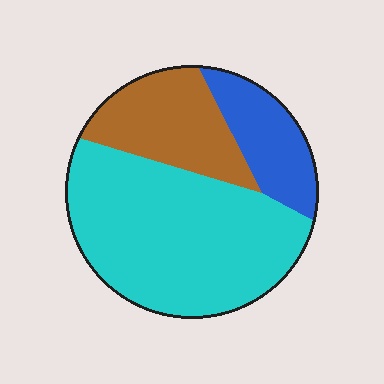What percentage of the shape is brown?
Brown takes up about one quarter (1/4) of the shape.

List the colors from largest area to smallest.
From largest to smallest: cyan, brown, blue.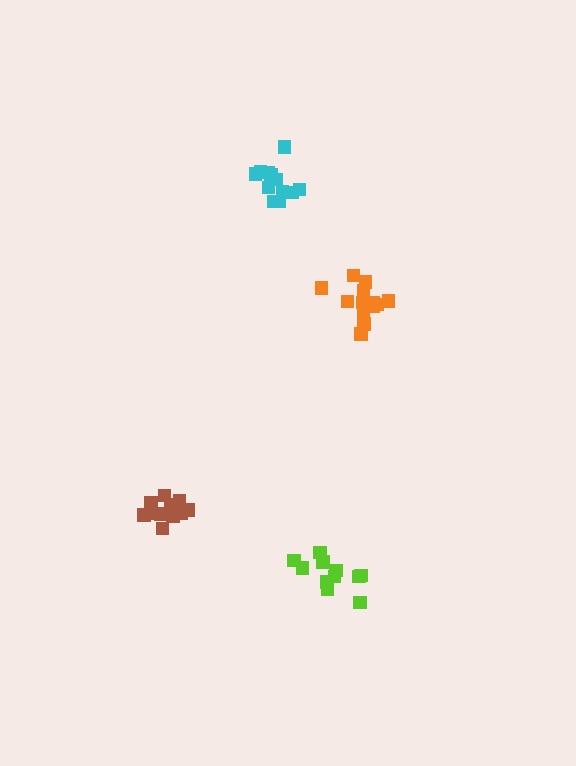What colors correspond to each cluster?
The clusters are colored: cyan, brown, orange, lime.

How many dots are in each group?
Group 1: 12 dots, Group 2: 12 dots, Group 3: 14 dots, Group 4: 11 dots (49 total).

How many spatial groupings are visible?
There are 4 spatial groupings.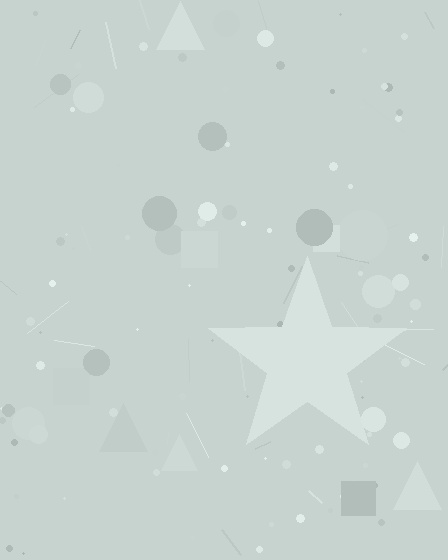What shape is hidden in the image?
A star is hidden in the image.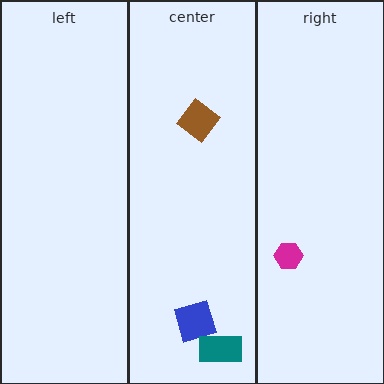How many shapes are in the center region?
3.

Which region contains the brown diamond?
The center region.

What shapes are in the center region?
The blue square, the brown diamond, the teal rectangle.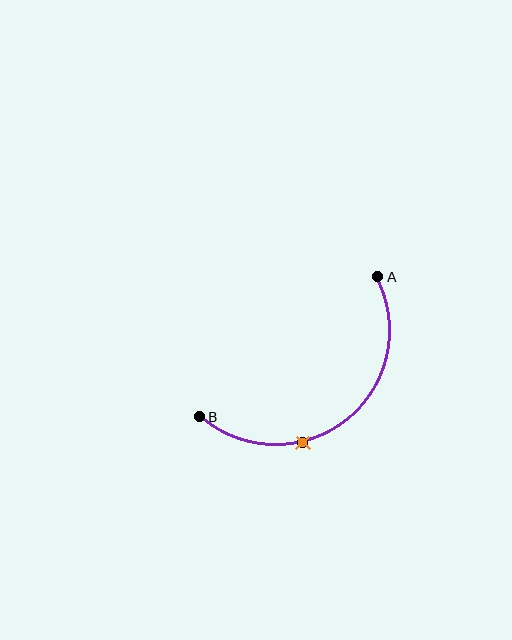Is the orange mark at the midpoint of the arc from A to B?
No. The orange mark lies on the arc but is closer to endpoint B. The arc midpoint would be at the point on the curve equidistant along the arc from both A and B.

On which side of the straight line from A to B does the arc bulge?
The arc bulges below and to the right of the straight line connecting A and B.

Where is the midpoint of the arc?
The arc midpoint is the point on the curve farthest from the straight line joining A and B. It sits below and to the right of that line.